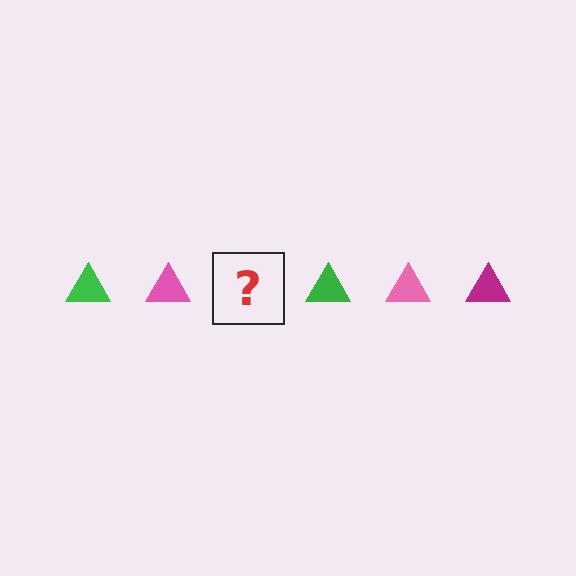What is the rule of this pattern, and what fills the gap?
The rule is that the pattern cycles through green, pink, magenta triangles. The gap should be filled with a magenta triangle.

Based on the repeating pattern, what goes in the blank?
The blank should be a magenta triangle.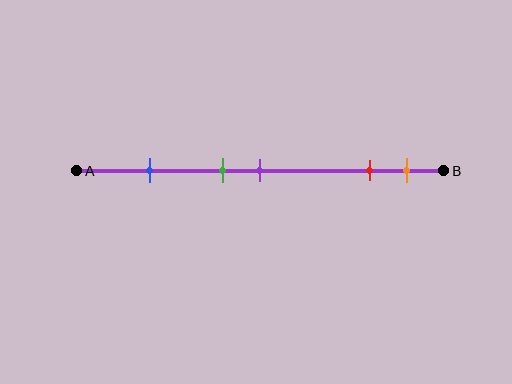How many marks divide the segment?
There are 5 marks dividing the segment.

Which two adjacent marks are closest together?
The green and purple marks are the closest adjacent pair.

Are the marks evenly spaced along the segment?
No, the marks are not evenly spaced.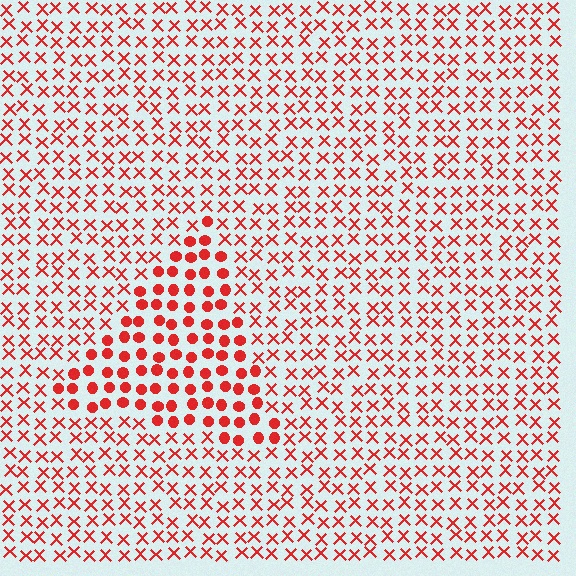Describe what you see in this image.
The image is filled with small red elements arranged in a uniform grid. A triangle-shaped region contains circles, while the surrounding area contains X marks. The boundary is defined purely by the change in element shape.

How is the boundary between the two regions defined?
The boundary is defined by a change in element shape: circles inside vs. X marks outside. All elements share the same color and spacing.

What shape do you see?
I see a triangle.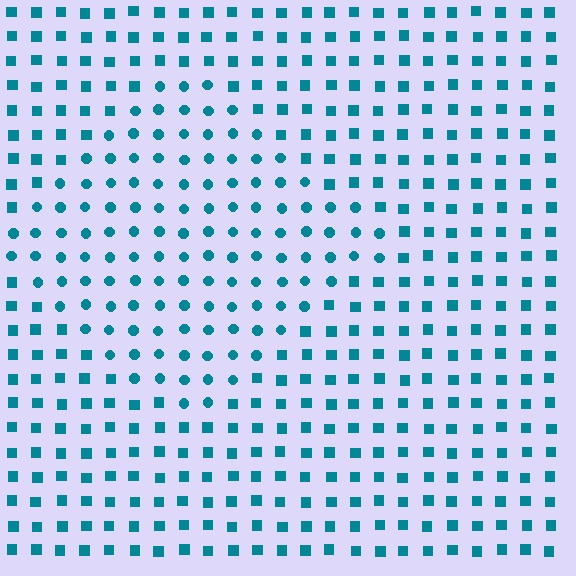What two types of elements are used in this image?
The image uses circles inside the diamond region and squares outside it.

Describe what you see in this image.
The image is filled with small teal elements arranged in a uniform grid. A diamond-shaped region contains circles, while the surrounding area contains squares. The boundary is defined purely by the change in element shape.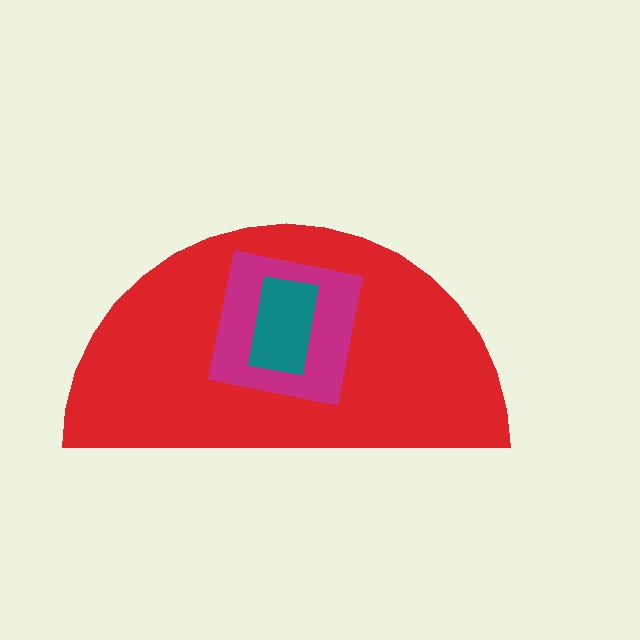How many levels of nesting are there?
3.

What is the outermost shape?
The red semicircle.